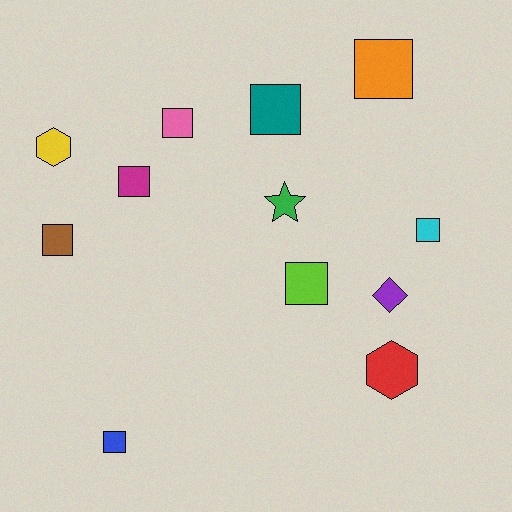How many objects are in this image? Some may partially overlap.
There are 12 objects.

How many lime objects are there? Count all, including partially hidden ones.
There is 1 lime object.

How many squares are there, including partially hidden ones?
There are 8 squares.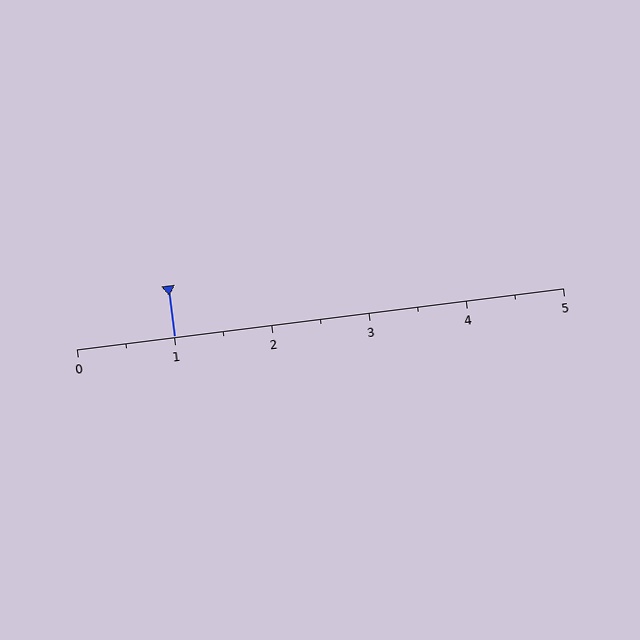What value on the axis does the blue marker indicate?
The marker indicates approximately 1.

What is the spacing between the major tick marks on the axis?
The major ticks are spaced 1 apart.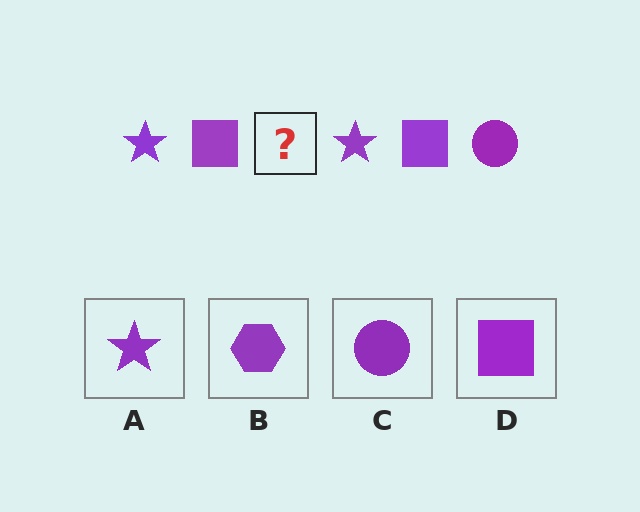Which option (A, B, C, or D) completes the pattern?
C.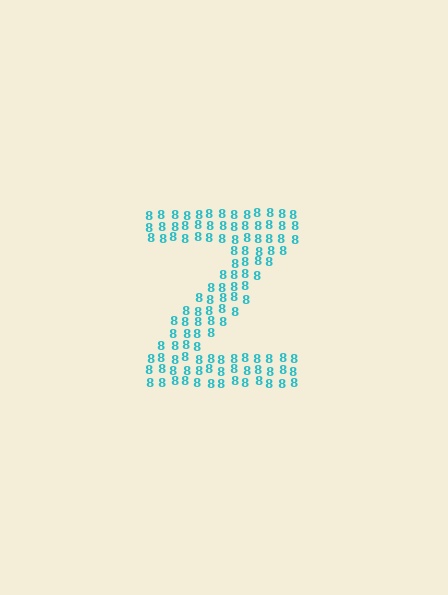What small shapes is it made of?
It is made of small digit 8's.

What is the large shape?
The large shape is the letter Z.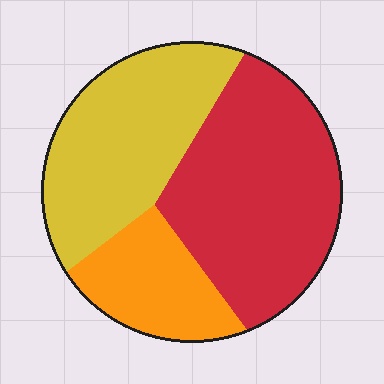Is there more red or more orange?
Red.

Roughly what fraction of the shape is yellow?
Yellow covers 36% of the shape.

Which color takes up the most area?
Red, at roughly 45%.